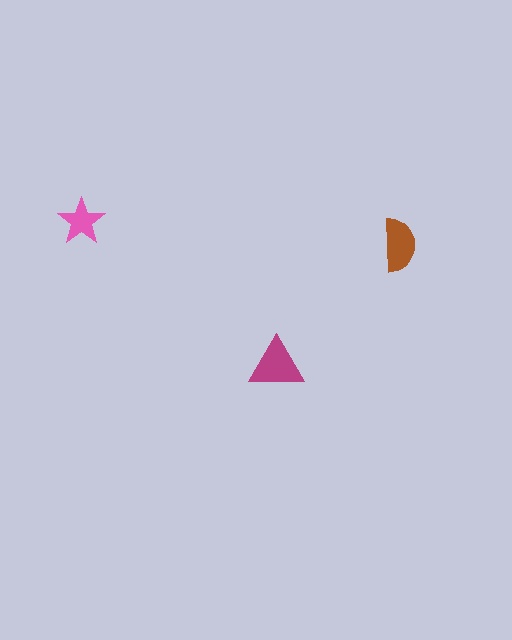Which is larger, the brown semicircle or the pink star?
The brown semicircle.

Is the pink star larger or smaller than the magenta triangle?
Smaller.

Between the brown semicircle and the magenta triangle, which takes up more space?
The magenta triangle.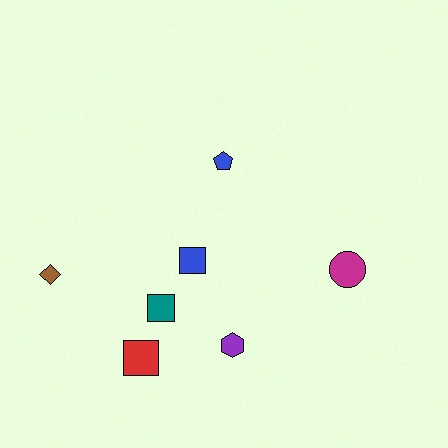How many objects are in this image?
There are 7 objects.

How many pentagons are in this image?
There is 1 pentagon.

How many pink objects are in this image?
There are no pink objects.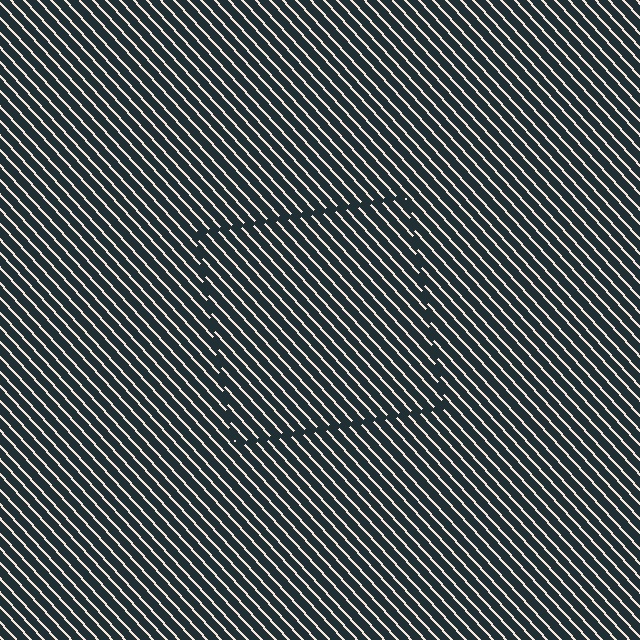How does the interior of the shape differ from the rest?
The interior of the shape contains the same grating, shifted by half a period — the contour is defined by the phase discontinuity where line-ends from the inner and outer gratings abut.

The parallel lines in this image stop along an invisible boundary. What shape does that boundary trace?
An illusory square. The interior of the shape contains the same grating, shifted by half a period — the contour is defined by the phase discontinuity where line-ends from the inner and outer gratings abut.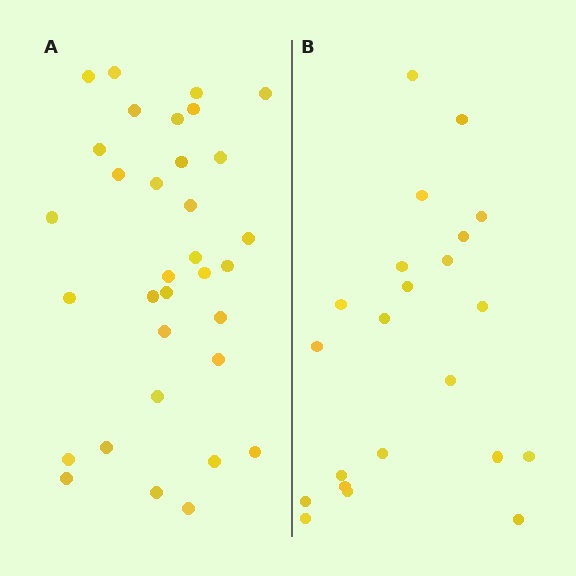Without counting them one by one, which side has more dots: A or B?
Region A (the left region) has more dots.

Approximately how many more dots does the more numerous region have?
Region A has roughly 12 or so more dots than region B.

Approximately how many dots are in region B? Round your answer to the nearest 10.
About 20 dots. (The exact count is 22, which rounds to 20.)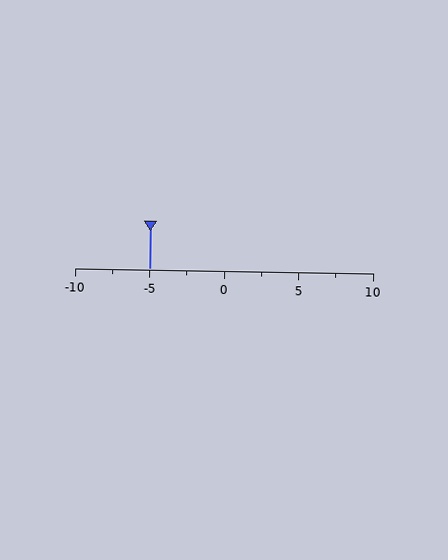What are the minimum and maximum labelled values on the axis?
The axis runs from -10 to 10.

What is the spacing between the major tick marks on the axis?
The major ticks are spaced 5 apart.